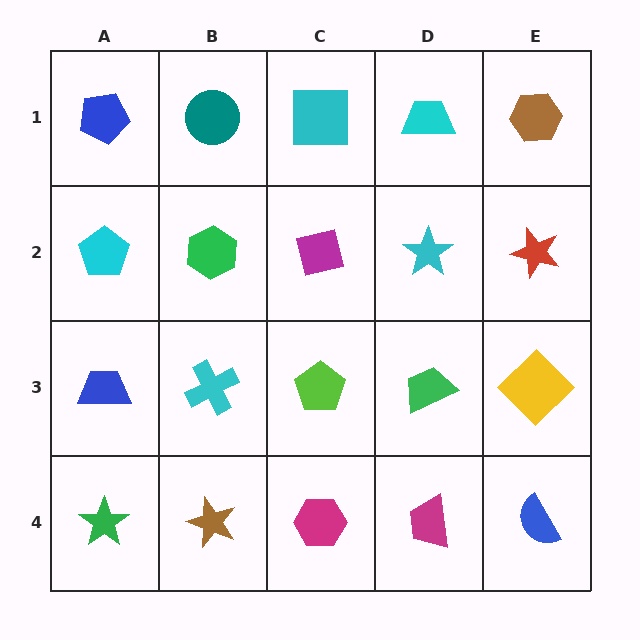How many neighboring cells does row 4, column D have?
3.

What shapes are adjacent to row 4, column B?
A cyan cross (row 3, column B), a green star (row 4, column A), a magenta hexagon (row 4, column C).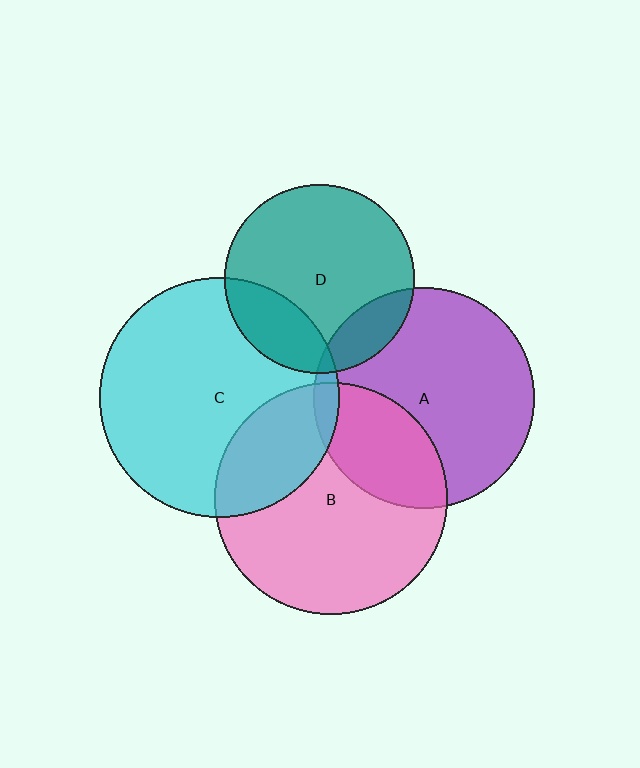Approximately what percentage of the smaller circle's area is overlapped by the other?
Approximately 15%.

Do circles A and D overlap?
Yes.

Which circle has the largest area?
Circle C (cyan).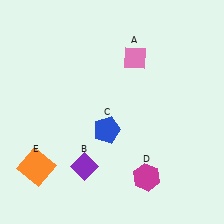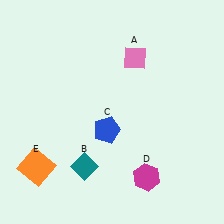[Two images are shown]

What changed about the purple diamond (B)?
In Image 1, B is purple. In Image 2, it changed to teal.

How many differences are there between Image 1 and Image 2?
There is 1 difference between the two images.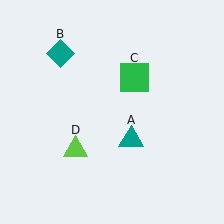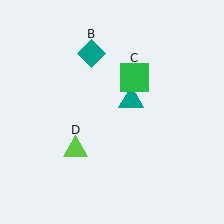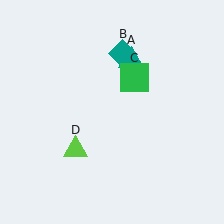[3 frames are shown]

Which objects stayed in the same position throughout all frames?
Green square (object C) and lime triangle (object D) remained stationary.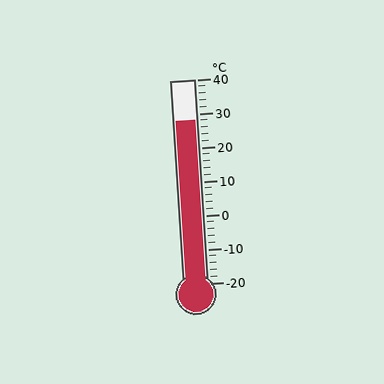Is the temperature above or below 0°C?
The temperature is above 0°C.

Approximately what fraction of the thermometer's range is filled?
The thermometer is filled to approximately 80% of its range.